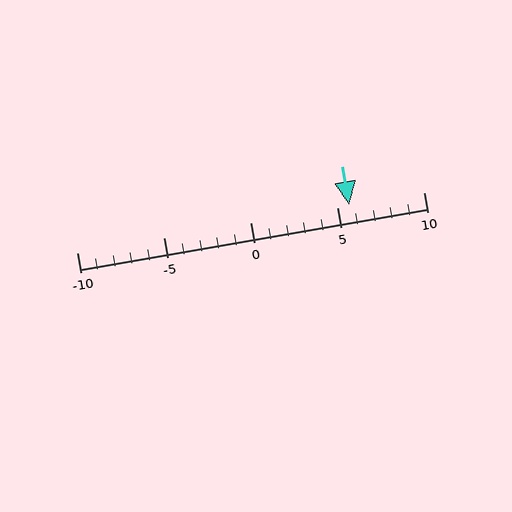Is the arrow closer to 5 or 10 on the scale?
The arrow is closer to 5.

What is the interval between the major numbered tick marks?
The major tick marks are spaced 5 units apart.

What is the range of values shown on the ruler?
The ruler shows values from -10 to 10.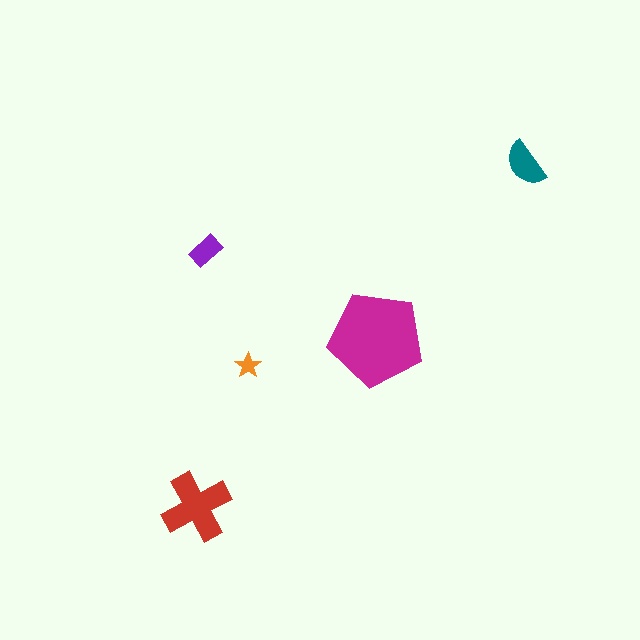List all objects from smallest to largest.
The orange star, the purple rectangle, the teal semicircle, the red cross, the magenta pentagon.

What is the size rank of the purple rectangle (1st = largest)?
4th.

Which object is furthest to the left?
The red cross is leftmost.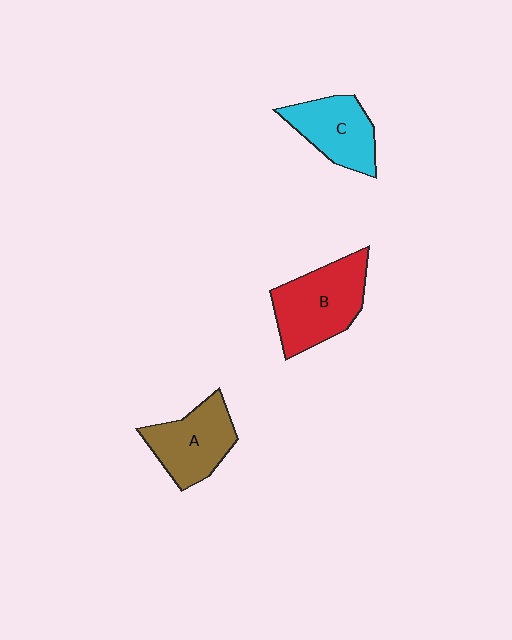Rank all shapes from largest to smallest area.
From largest to smallest: B (red), A (brown), C (cyan).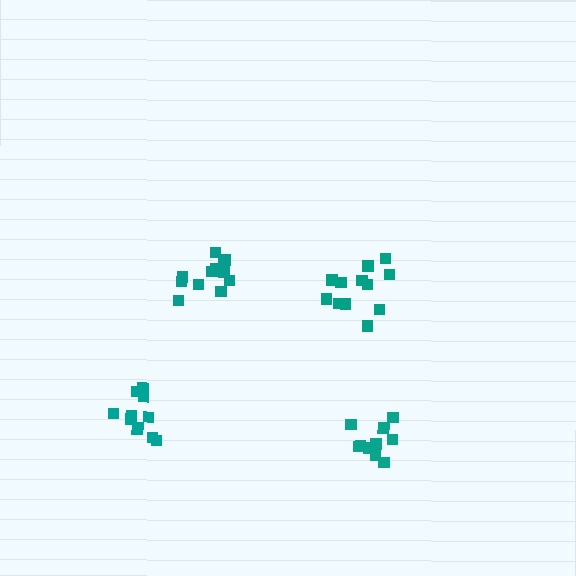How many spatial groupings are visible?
There are 4 spatial groupings.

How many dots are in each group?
Group 1: 13 dots, Group 2: 11 dots, Group 3: 12 dots, Group 4: 10 dots (46 total).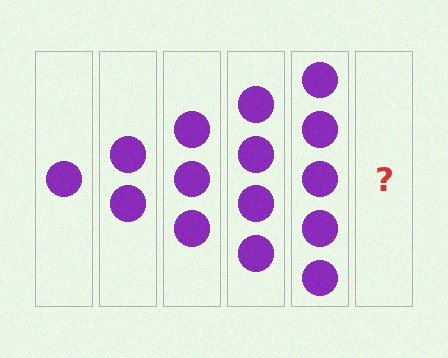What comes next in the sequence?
The next element should be 6 circles.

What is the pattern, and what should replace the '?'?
The pattern is that each step adds one more circle. The '?' should be 6 circles.